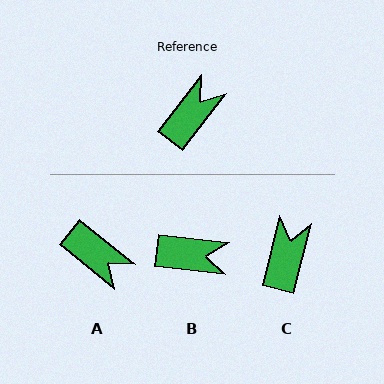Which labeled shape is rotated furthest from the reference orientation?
A, about 92 degrees away.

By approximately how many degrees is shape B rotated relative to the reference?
Approximately 59 degrees clockwise.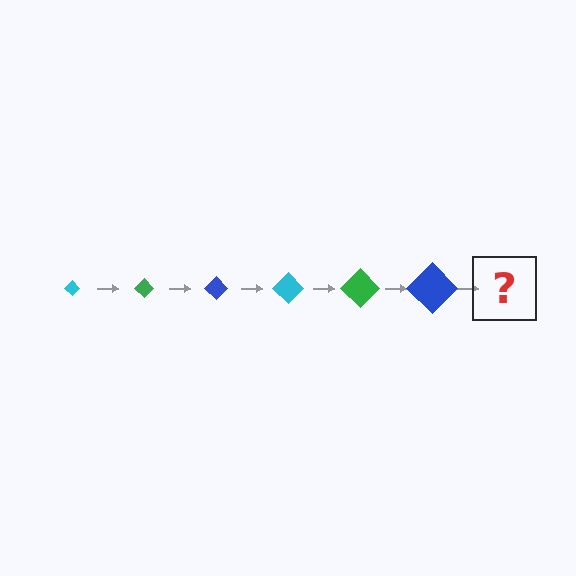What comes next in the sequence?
The next element should be a cyan diamond, larger than the previous one.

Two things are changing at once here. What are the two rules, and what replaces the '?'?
The two rules are that the diamond grows larger each step and the color cycles through cyan, green, and blue. The '?' should be a cyan diamond, larger than the previous one.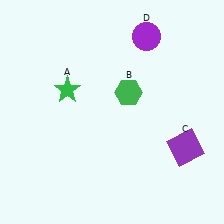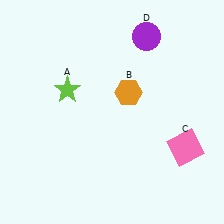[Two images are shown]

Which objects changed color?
A changed from green to lime. B changed from green to orange. C changed from purple to pink.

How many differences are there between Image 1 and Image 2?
There are 3 differences between the two images.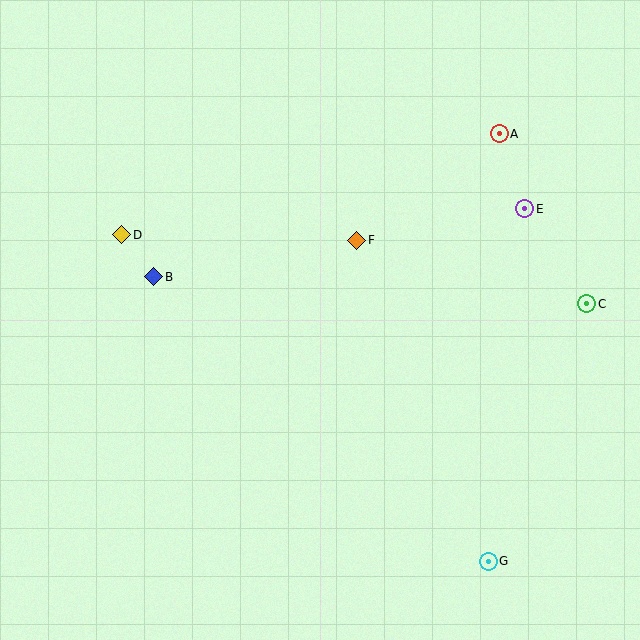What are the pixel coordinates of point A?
Point A is at (499, 134).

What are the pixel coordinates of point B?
Point B is at (154, 277).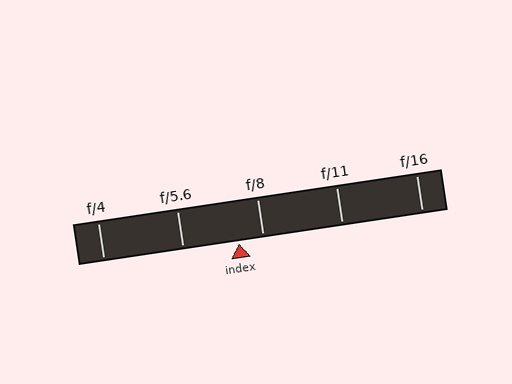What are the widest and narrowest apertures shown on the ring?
The widest aperture shown is f/4 and the narrowest is f/16.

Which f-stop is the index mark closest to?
The index mark is closest to f/8.